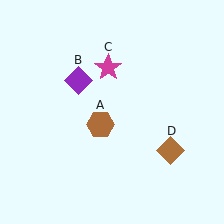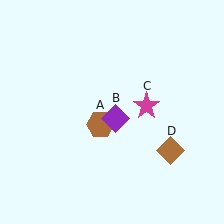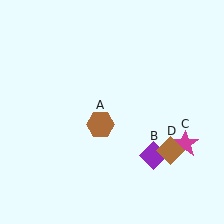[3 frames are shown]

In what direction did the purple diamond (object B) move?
The purple diamond (object B) moved down and to the right.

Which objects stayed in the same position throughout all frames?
Brown hexagon (object A) and brown diamond (object D) remained stationary.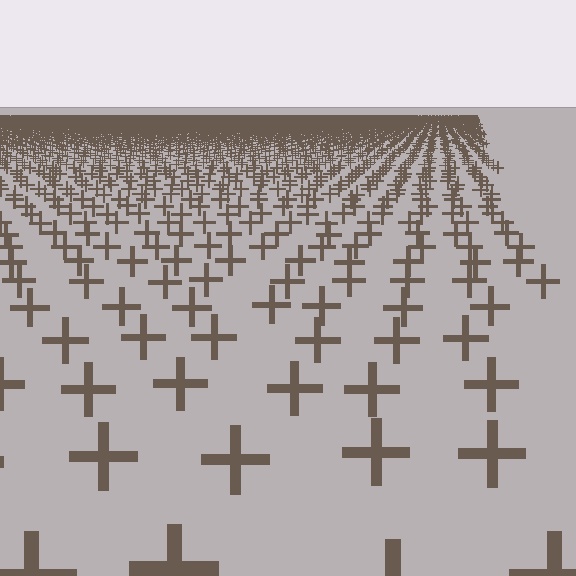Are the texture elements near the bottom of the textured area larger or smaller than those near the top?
Larger. Near the bottom, elements are closer to the viewer and appear at a bigger on-screen size.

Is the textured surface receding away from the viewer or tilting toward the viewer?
The surface is receding away from the viewer. Texture elements get smaller and denser toward the top.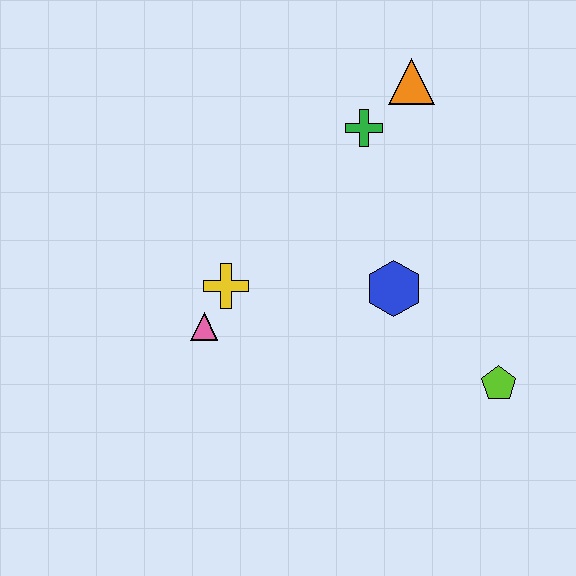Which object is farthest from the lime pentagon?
The orange triangle is farthest from the lime pentagon.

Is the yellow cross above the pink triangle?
Yes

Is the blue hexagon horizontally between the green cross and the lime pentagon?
Yes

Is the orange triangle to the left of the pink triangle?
No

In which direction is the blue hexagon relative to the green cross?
The blue hexagon is below the green cross.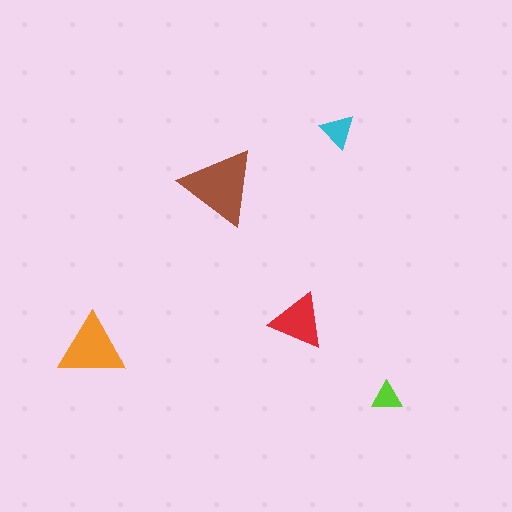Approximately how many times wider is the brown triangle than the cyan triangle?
About 2 times wider.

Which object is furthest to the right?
The lime triangle is rightmost.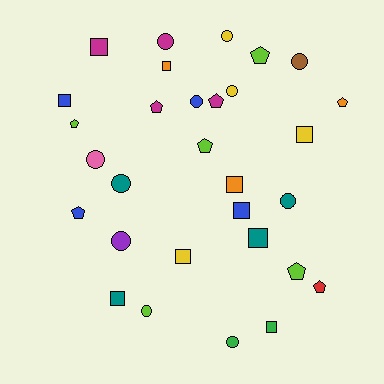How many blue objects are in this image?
There are 4 blue objects.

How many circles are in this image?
There are 11 circles.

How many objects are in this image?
There are 30 objects.